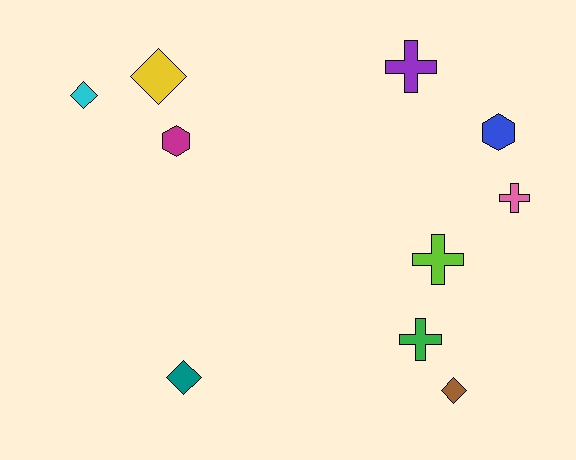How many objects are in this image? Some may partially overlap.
There are 10 objects.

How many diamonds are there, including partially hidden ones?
There are 4 diamonds.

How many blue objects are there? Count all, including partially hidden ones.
There is 1 blue object.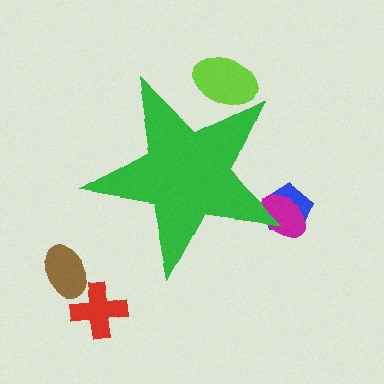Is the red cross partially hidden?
No, the red cross is fully visible.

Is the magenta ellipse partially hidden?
Yes, the magenta ellipse is partially hidden behind the green star.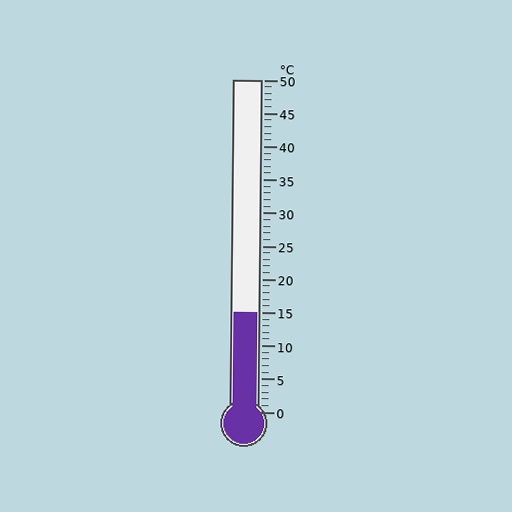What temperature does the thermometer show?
The thermometer shows approximately 15°C.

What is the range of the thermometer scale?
The thermometer scale ranges from 0°C to 50°C.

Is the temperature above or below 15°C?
The temperature is at 15°C.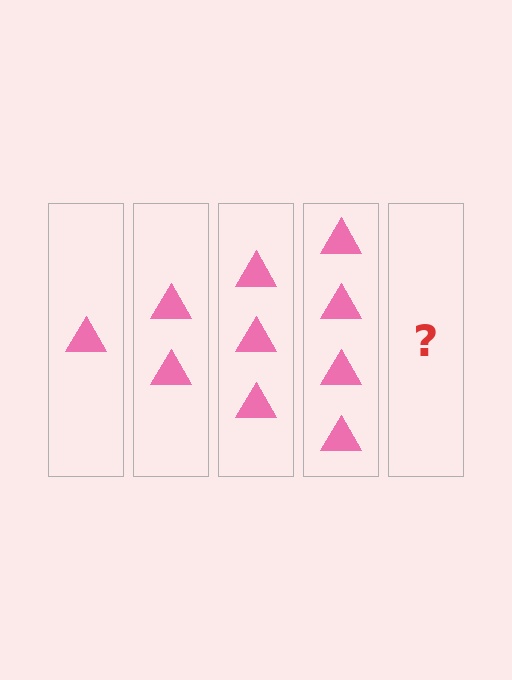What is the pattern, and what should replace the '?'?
The pattern is that each step adds one more triangle. The '?' should be 5 triangles.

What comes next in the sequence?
The next element should be 5 triangles.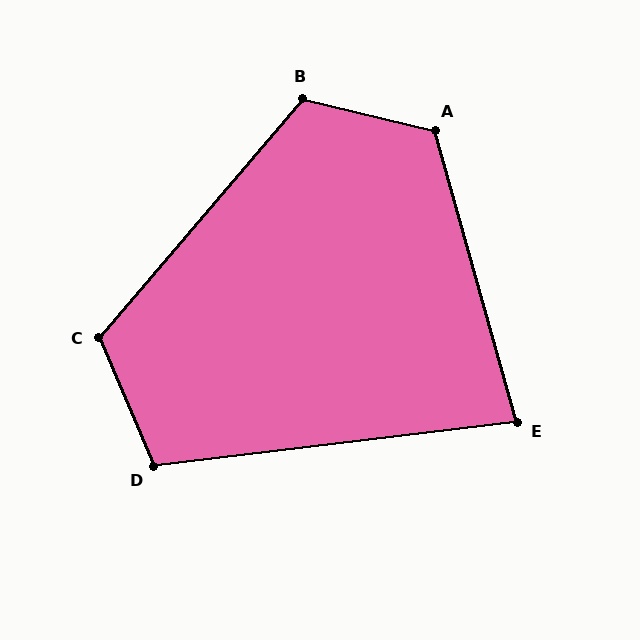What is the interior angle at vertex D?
Approximately 106 degrees (obtuse).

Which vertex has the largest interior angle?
A, at approximately 119 degrees.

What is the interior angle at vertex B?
Approximately 117 degrees (obtuse).